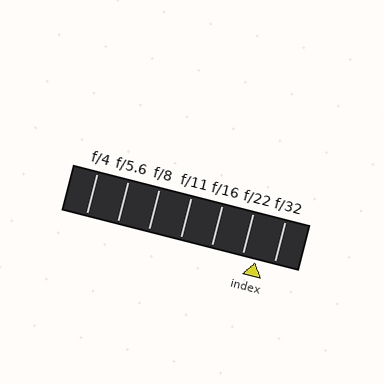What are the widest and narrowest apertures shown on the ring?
The widest aperture shown is f/4 and the narrowest is f/32.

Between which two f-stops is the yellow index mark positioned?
The index mark is between f/22 and f/32.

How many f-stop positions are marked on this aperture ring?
There are 7 f-stop positions marked.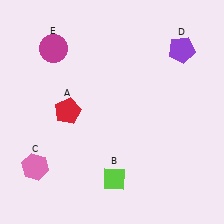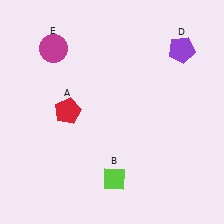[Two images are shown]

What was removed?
The pink hexagon (C) was removed in Image 2.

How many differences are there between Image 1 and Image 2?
There is 1 difference between the two images.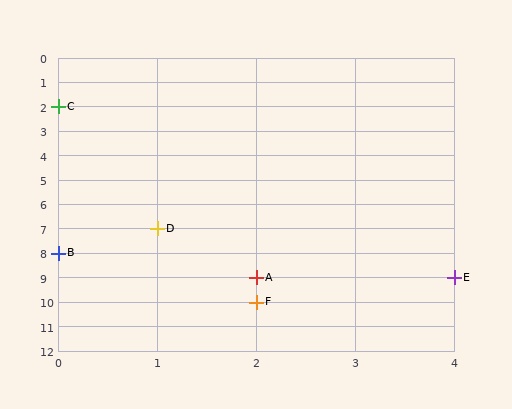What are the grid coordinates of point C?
Point C is at grid coordinates (0, 2).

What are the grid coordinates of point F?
Point F is at grid coordinates (2, 10).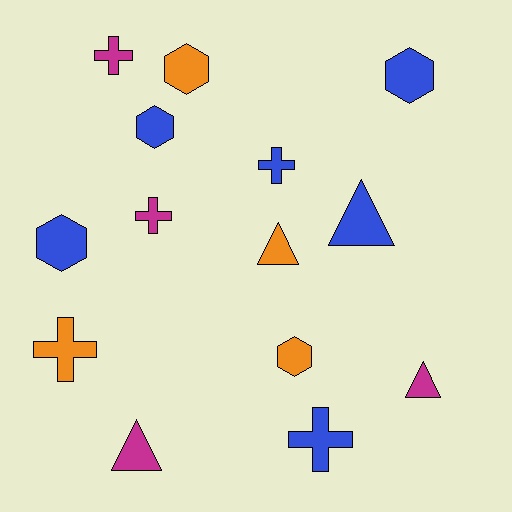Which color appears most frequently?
Blue, with 6 objects.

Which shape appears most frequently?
Cross, with 5 objects.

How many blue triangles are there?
There is 1 blue triangle.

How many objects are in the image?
There are 14 objects.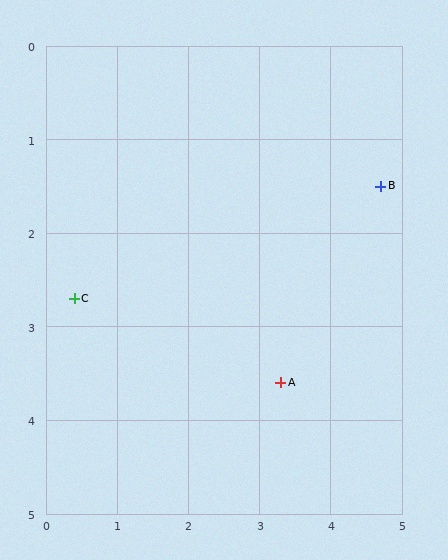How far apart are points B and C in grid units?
Points B and C are about 4.5 grid units apart.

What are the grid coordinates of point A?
Point A is at approximately (3.3, 3.6).